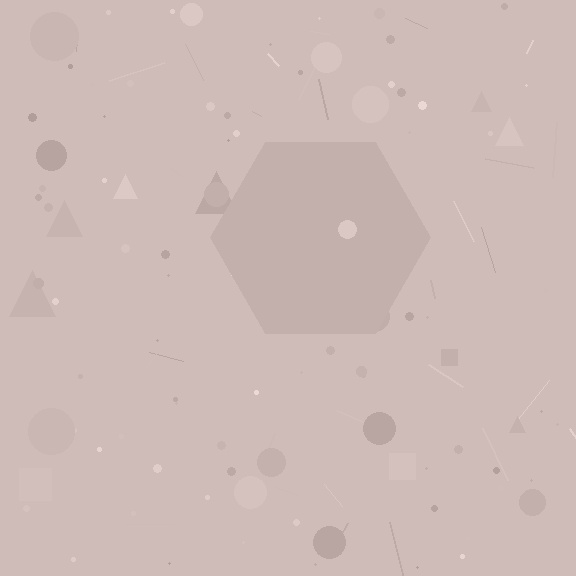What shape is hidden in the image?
A hexagon is hidden in the image.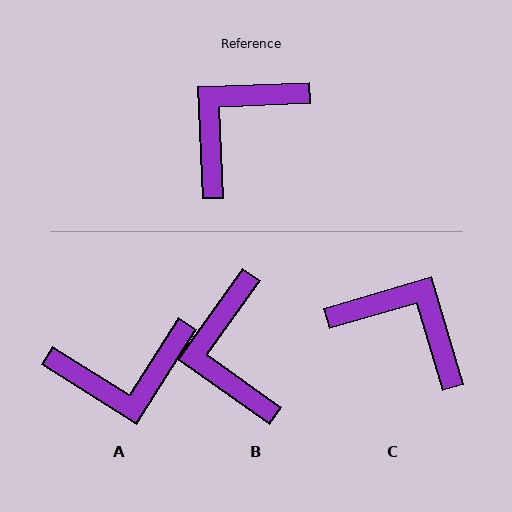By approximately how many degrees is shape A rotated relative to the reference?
Approximately 146 degrees counter-clockwise.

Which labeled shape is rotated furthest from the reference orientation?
A, about 146 degrees away.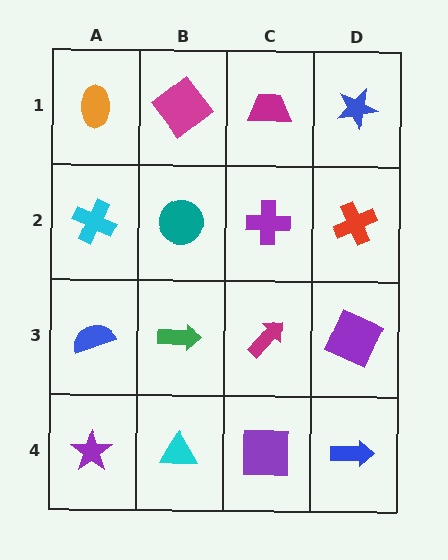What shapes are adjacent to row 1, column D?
A red cross (row 2, column D), a magenta trapezoid (row 1, column C).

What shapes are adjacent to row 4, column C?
A magenta arrow (row 3, column C), a cyan triangle (row 4, column B), a blue arrow (row 4, column D).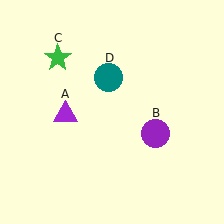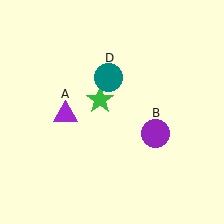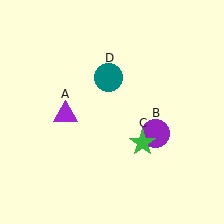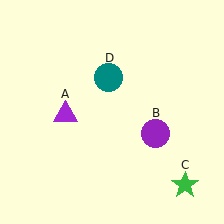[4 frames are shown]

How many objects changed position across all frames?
1 object changed position: green star (object C).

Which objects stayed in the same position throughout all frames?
Purple triangle (object A) and purple circle (object B) and teal circle (object D) remained stationary.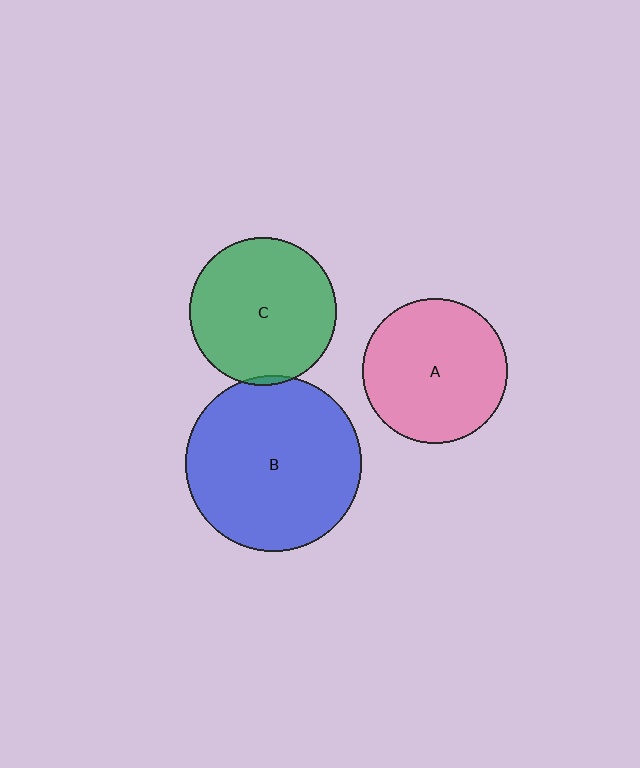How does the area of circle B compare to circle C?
Approximately 1.4 times.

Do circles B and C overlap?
Yes.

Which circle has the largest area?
Circle B (blue).